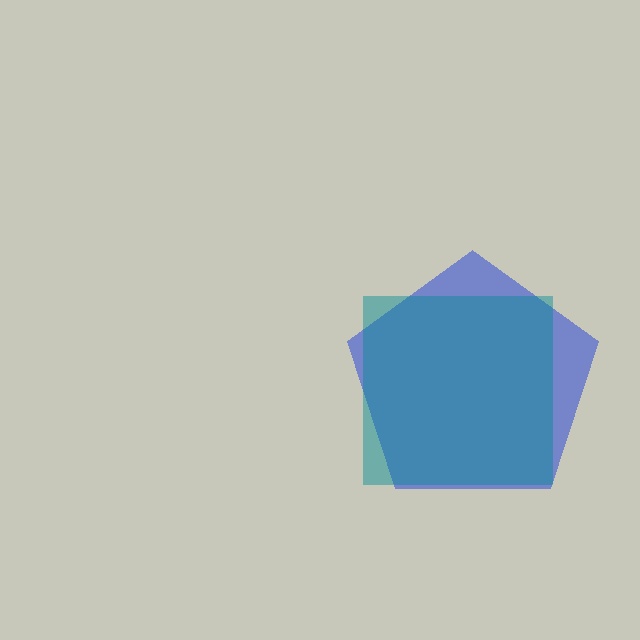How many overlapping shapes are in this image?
There are 2 overlapping shapes in the image.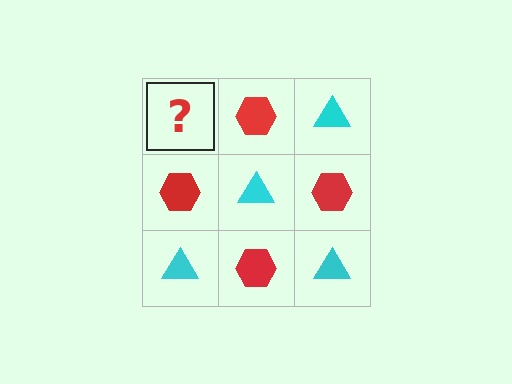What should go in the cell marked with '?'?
The missing cell should contain a cyan triangle.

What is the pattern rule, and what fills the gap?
The rule is that it alternates cyan triangle and red hexagon in a checkerboard pattern. The gap should be filled with a cyan triangle.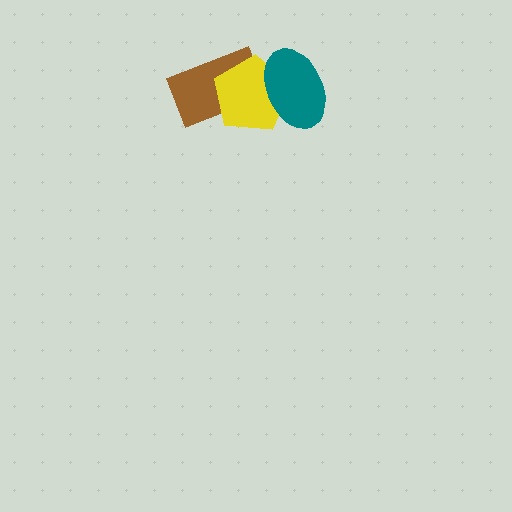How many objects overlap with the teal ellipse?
1 object overlaps with the teal ellipse.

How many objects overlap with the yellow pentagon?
2 objects overlap with the yellow pentagon.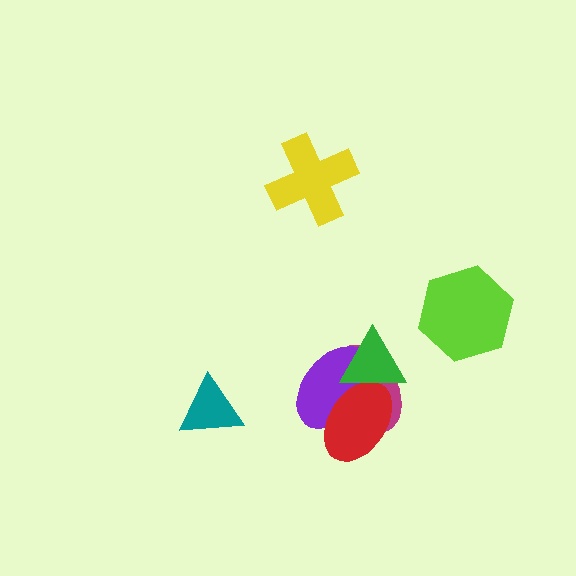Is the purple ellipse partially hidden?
Yes, it is partially covered by another shape.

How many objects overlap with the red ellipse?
3 objects overlap with the red ellipse.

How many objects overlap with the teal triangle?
0 objects overlap with the teal triangle.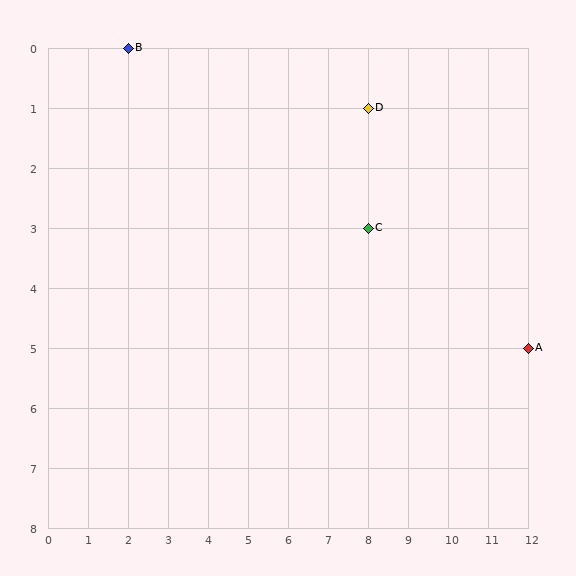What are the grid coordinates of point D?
Point D is at grid coordinates (8, 1).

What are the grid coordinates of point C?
Point C is at grid coordinates (8, 3).